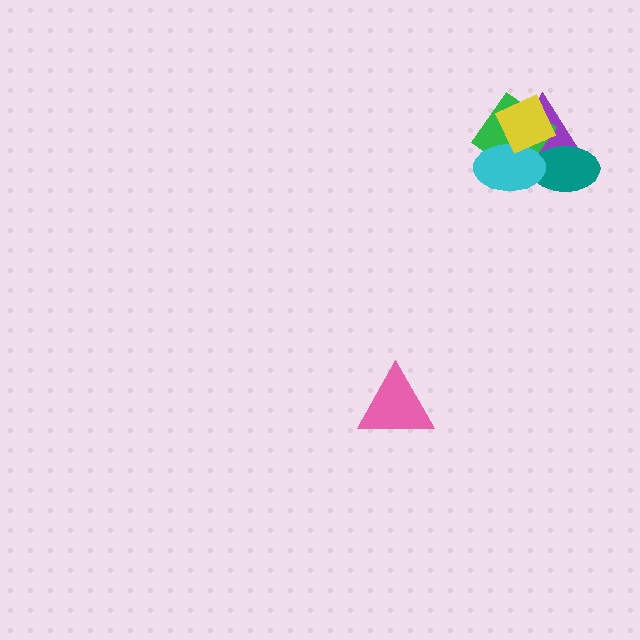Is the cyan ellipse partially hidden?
Yes, it is partially covered by another shape.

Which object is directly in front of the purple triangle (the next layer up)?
The green diamond is directly in front of the purple triangle.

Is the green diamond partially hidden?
Yes, it is partially covered by another shape.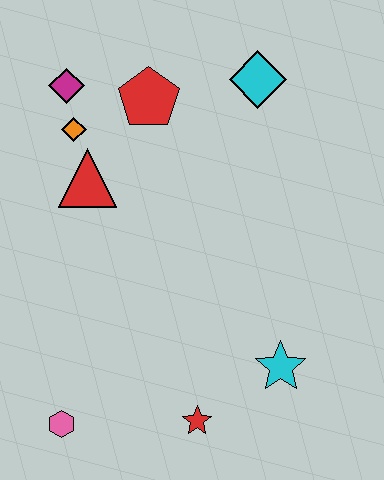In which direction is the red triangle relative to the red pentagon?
The red triangle is below the red pentagon.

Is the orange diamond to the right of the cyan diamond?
No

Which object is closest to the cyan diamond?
The red pentagon is closest to the cyan diamond.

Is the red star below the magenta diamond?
Yes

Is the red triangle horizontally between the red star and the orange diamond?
Yes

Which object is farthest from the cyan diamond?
The pink hexagon is farthest from the cyan diamond.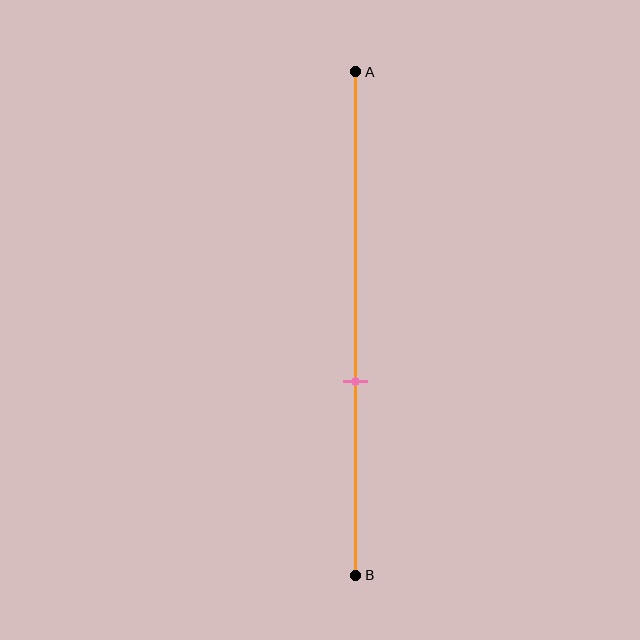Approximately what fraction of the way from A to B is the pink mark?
The pink mark is approximately 60% of the way from A to B.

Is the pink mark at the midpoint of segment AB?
No, the mark is at about 60% from A, not at the 50% midpoint.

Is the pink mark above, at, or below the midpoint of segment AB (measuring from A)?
The pink mark is below the midpoint of segment AB.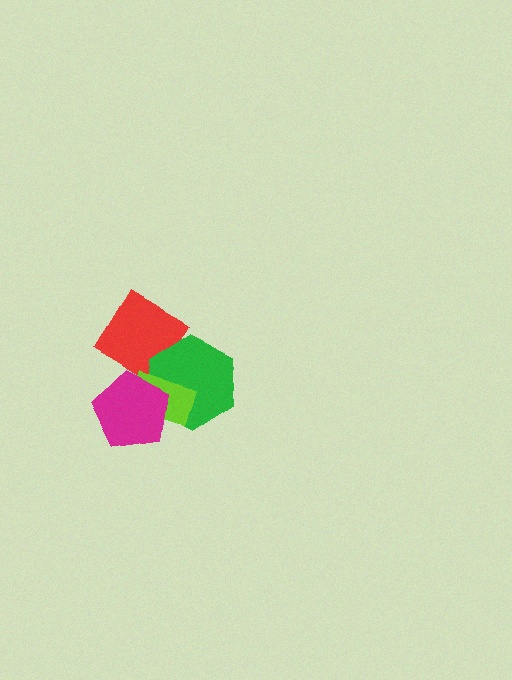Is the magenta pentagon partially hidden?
No, no other shape covers it.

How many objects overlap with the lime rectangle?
2 objects overlap with the lime rectangle.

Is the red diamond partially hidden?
Yes, it is partially covered by another shape.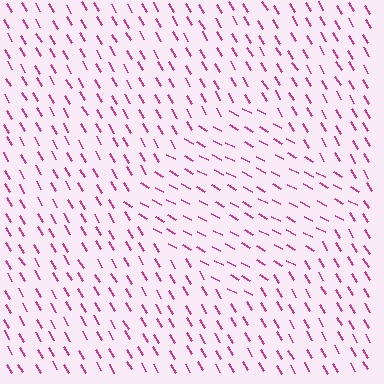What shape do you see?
I see a diamond.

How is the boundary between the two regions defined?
The boundary is defined purely by a change in line orientation (approximately 31 degrees difference). All lines are the same color and thickness.